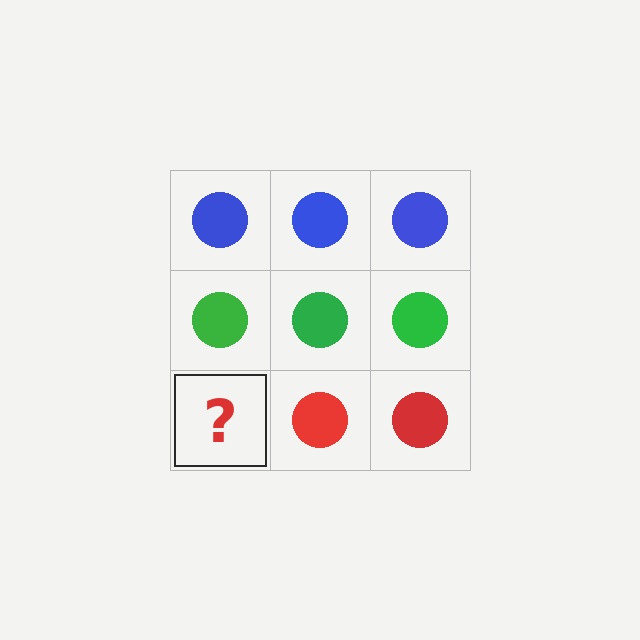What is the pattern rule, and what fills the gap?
The rule is that each row has a consistent color. The gap should be filled with a red circle.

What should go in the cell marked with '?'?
The missing cell should contain a red circle.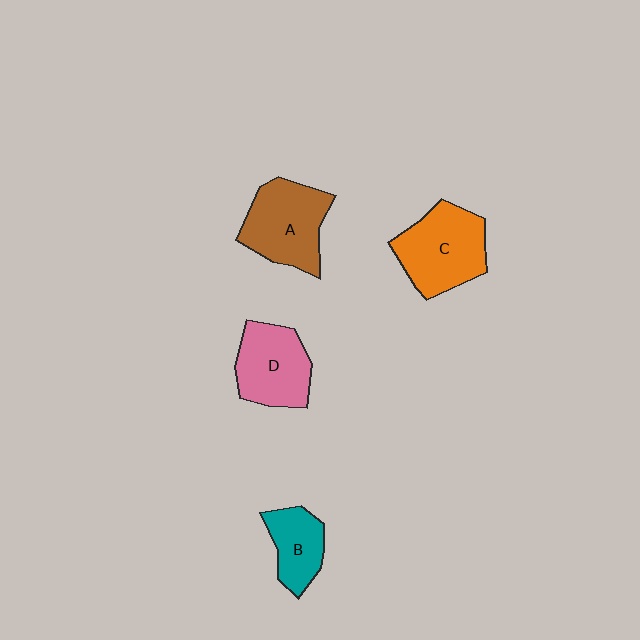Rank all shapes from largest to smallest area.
From largest to smallest: C (orange), A (brown), D (pink), B (teal).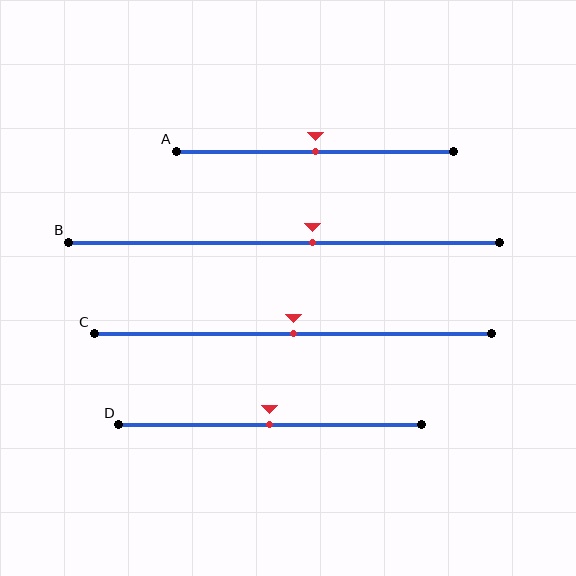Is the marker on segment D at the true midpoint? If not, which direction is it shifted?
Yes, the marker on segment D is at the true midpoint.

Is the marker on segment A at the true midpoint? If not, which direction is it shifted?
Yes, the marker on segment A is at the true midpoint.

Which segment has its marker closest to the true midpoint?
Segment A has its marker closest to the true midpoint.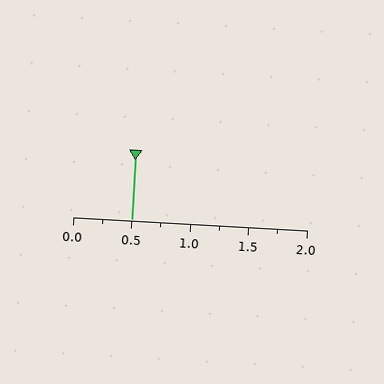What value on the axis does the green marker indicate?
The marker indicates approximately 0.5.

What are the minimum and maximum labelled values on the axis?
The axis runs from 0.0 to 2.0.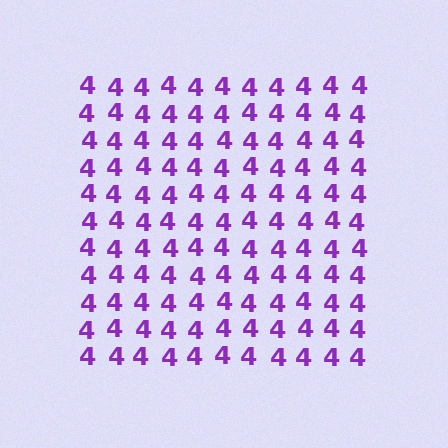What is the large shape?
The large shape is a square.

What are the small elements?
The small elements are digit 4's.